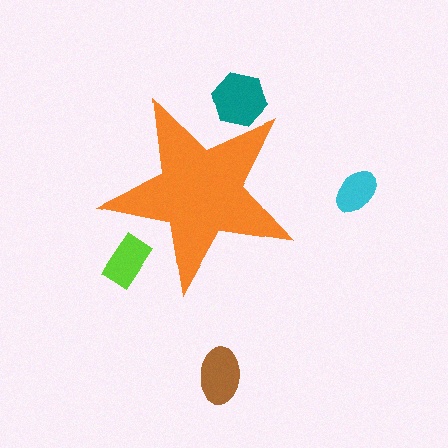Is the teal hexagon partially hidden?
Yes, the teal hexagon is partially hidden behind the orange star.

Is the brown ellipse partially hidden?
No, the brown ellipse is fully visible.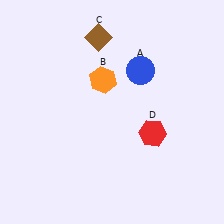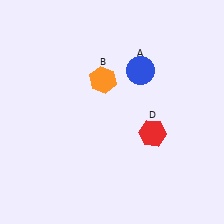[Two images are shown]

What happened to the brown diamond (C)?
The brown diamond (C) was removed in Image 2. It was in the top-left area of Image 1.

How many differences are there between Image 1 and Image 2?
There is 1 difference between the two images.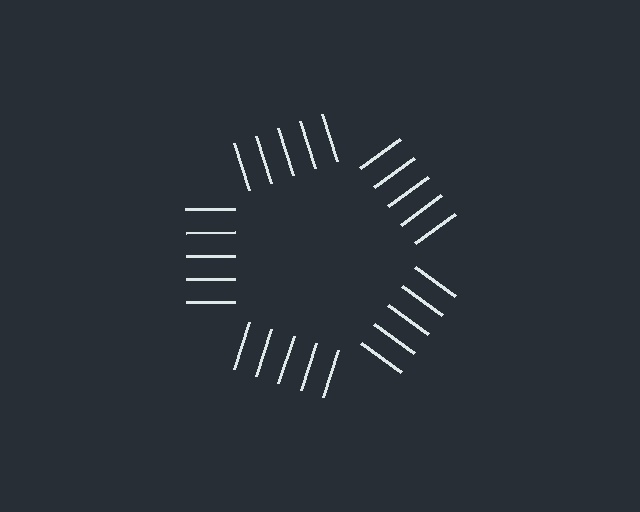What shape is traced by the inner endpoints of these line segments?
An illusory pentagon — the line segments terminate on its edges but no continuous stroke is drawn.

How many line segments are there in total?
25 — 5 along each of the 5 edges.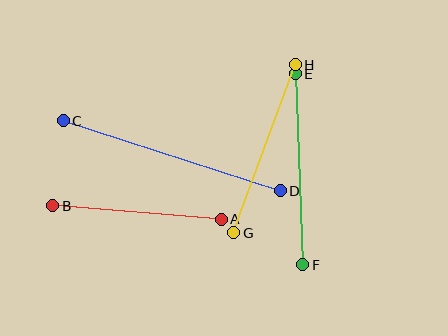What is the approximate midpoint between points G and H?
The midpoint is at approximately (264, 149) pixels.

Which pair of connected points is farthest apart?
Points C and D are farthest apart.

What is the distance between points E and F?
The distance is approximately 191 pixels.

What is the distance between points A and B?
The distance is approximately 169 pixels.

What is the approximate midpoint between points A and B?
The midpoint is at approximately (137, 212) pixels.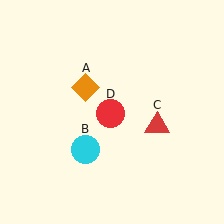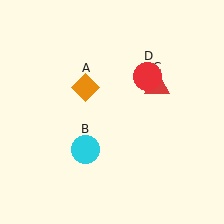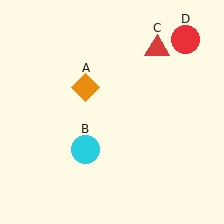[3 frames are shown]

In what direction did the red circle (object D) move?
The red circle (object D) moved up and to the right.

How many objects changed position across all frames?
2 objects changed position: red triangle (object C), red circle (object D).